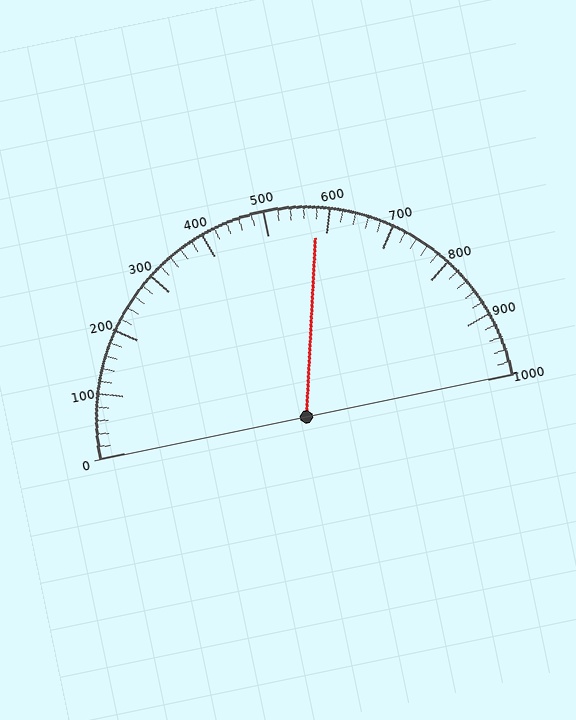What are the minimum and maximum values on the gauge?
The gauge ranges from 0 to 1000.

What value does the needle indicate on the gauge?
The needle indicates approximately 580.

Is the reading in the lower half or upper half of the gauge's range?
The reading is in the upper half of the range (0 to 1000).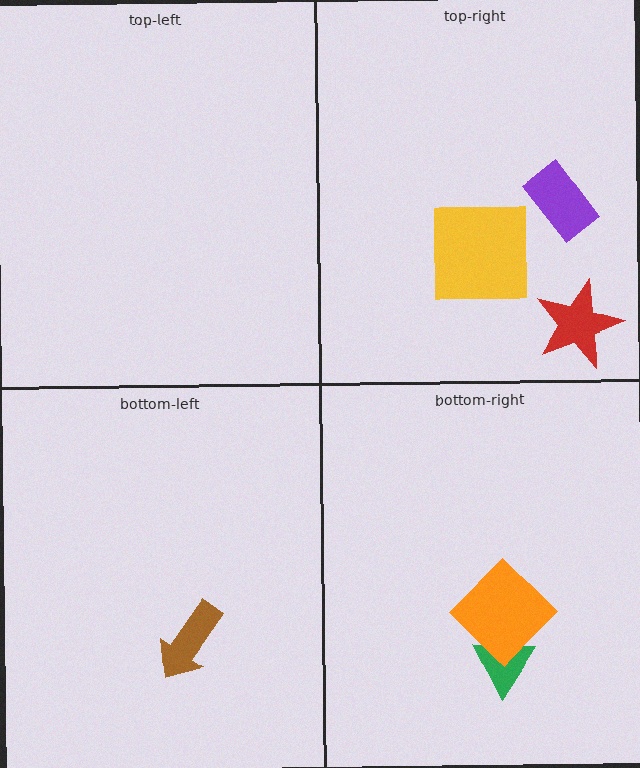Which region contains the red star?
The top-right region.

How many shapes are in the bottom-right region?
2.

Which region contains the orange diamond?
The bottom-right region.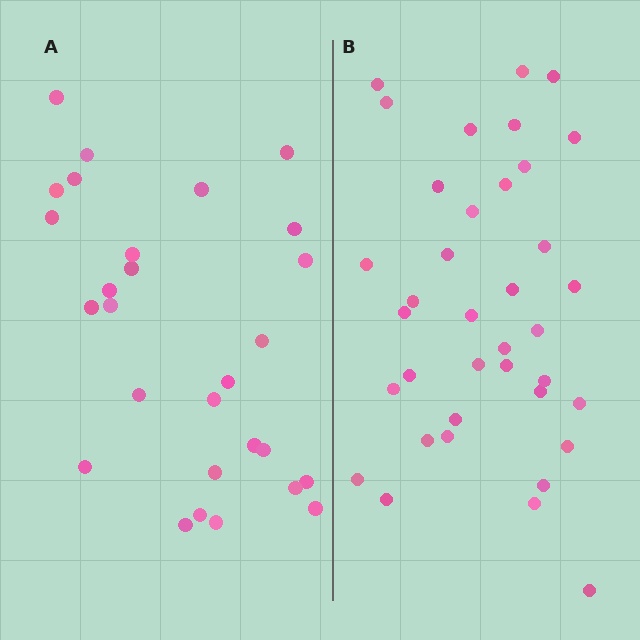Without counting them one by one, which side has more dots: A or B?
Region B (the right region) has more dots.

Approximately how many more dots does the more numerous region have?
Region B has roughly 8 or so more dots than region A.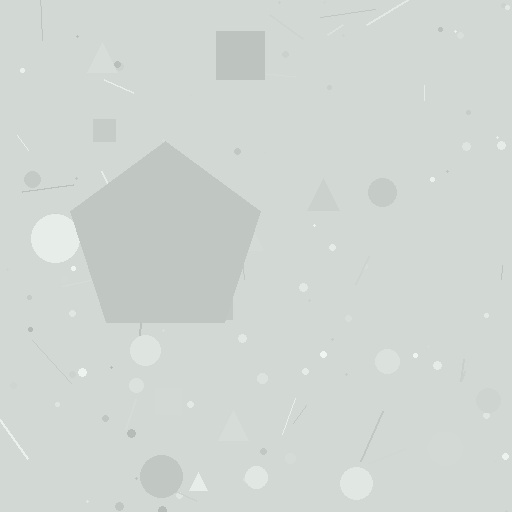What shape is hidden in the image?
A pentagon is hidden in the image.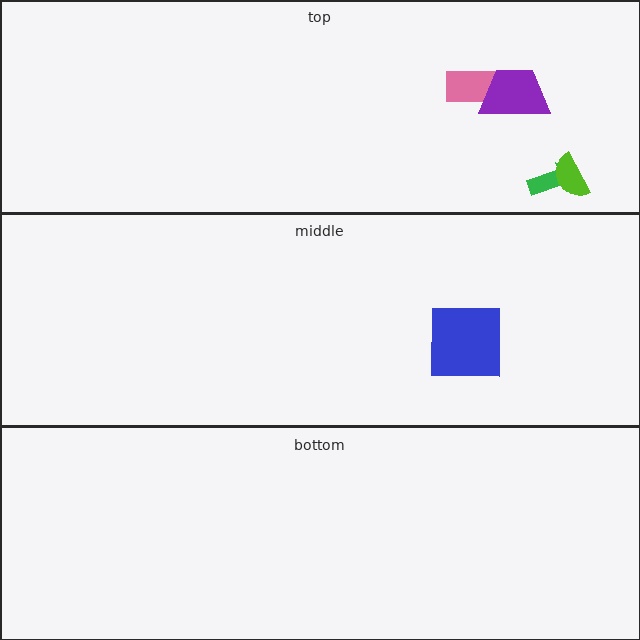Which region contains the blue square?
The middle region.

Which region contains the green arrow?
The top region.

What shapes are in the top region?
The green arrow, the pink rectangle, the lime semicircle, the purple trapezoid.